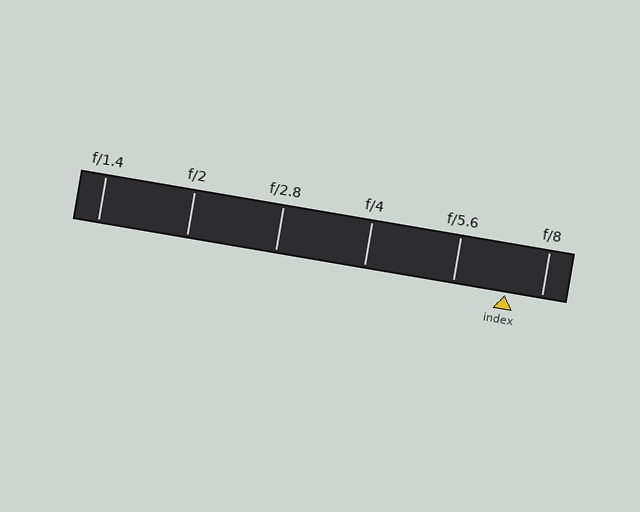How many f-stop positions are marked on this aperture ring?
There are 6 f-stop positions marked.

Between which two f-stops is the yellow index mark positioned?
The index mark is between f/5.6 and f/8.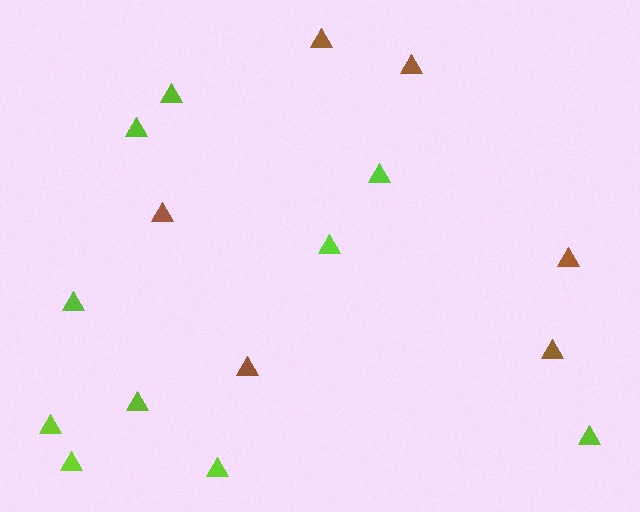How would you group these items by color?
There are 2 groups: one group of brown triangles (6) and one group of lime triangles (10).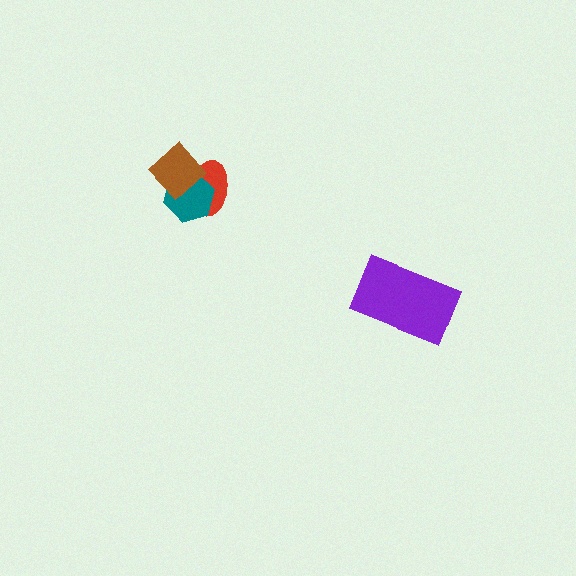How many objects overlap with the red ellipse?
2 objects overlap with the red ellipse.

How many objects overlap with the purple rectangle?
0 objects overlap with the purple rectangle.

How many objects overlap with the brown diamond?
2 objects overlap with the brown diamond.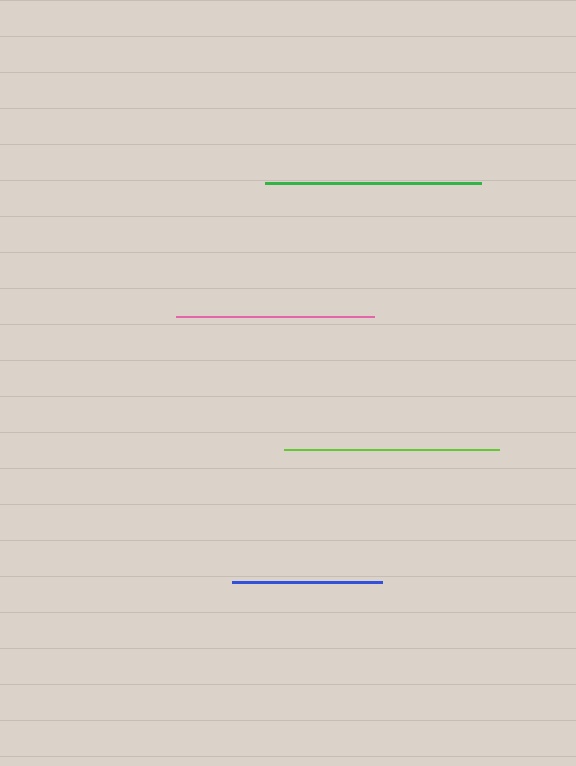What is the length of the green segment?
The green segment is approximately 216 pixels long.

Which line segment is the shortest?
The blue line is the shortest at approximately 150 pixels.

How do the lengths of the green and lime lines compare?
The green and lime lines are approximately the same length.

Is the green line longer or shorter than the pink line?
The green line is longer than the pink line.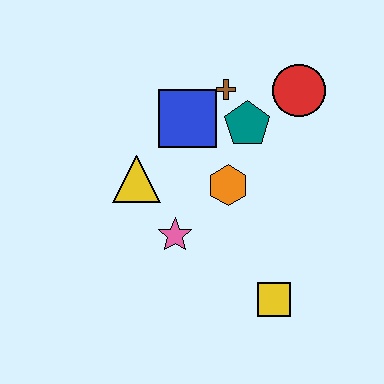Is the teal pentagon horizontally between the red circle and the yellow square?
No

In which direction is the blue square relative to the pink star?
The blue square is above the pink star.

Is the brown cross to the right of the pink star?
Yes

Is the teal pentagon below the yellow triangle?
No